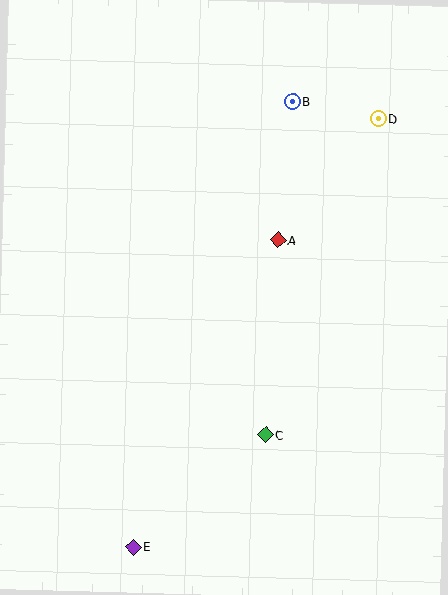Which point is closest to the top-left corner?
Point B is closest to the top-left corner.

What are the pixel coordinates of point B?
Point B is at (292, 102).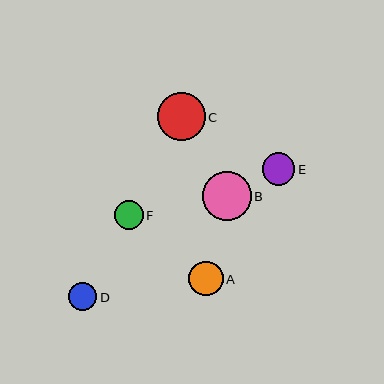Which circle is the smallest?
Circle D is the smallest with a size of approximately 28 pixels.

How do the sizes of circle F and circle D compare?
Circle F and circle D are approximately the same size.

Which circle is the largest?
Circle B is the largest with a size of approximately 49 pixels.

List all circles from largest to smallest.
From largest to smallest: B, C, A, E, F, D.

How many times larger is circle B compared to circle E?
Circle B is approximately 1.5 times the size of circle E.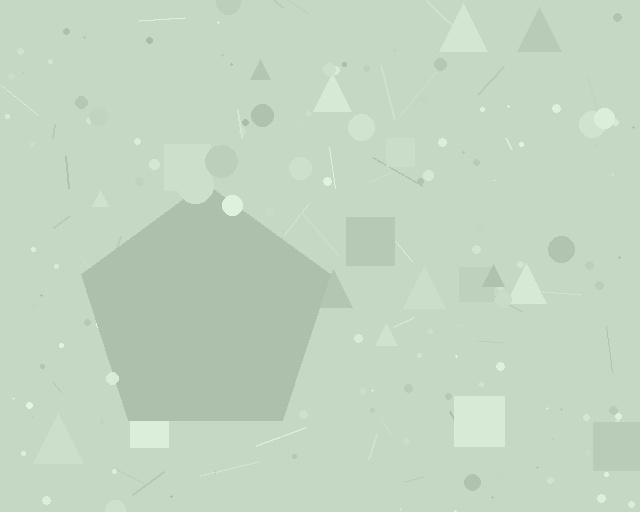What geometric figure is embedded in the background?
A pentagon is embedded in the background.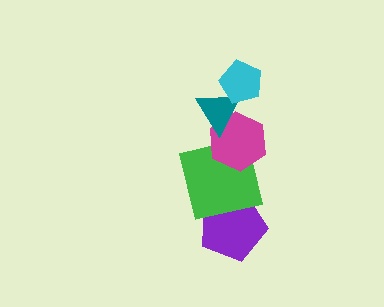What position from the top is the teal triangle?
The teal triangle is 2nd from the top.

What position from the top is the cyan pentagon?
The cyan pentagon is 1st from the top.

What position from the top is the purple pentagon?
The purple pentagon is 5th from the top.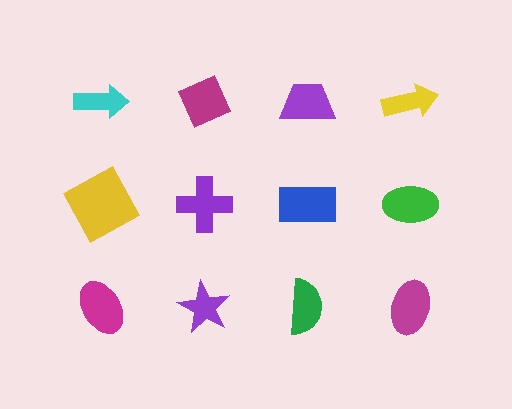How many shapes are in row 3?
4 shapes.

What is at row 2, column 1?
A yellow square.